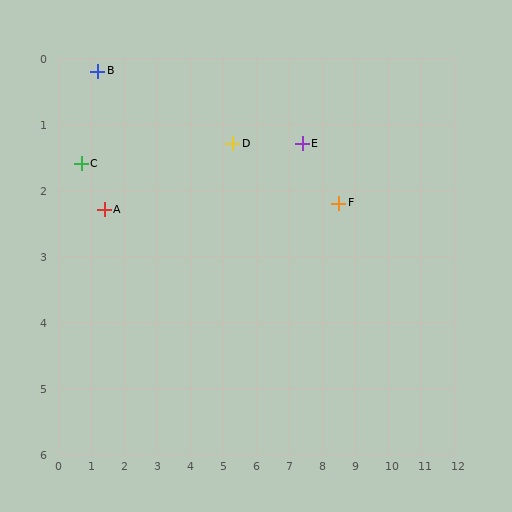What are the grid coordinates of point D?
Point D is at approximately (5.3, 1.3).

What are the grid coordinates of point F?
Point F is at approximately (8.5, 2.2).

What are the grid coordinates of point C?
Point C is at approximately (0.7, 1.6).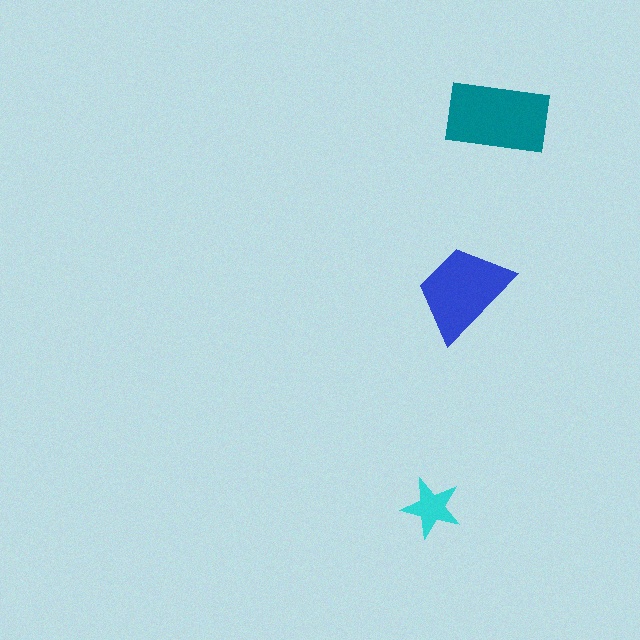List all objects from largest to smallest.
The teal rectangle, the blue trapezoid, the cyan star.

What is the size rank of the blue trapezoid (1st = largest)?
2nd.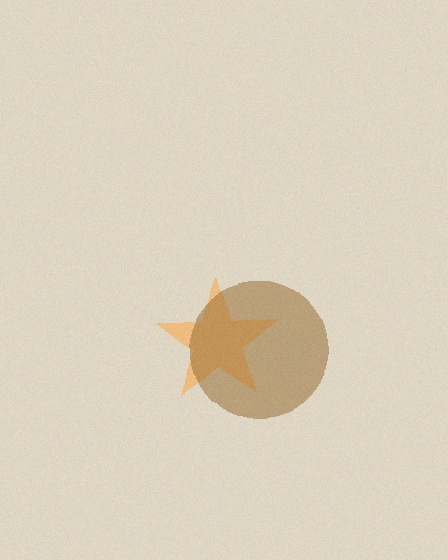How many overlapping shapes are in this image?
There are 2 overlapping shapes in the image.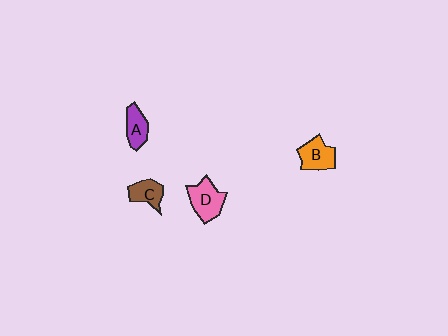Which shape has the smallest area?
Shape C (brown).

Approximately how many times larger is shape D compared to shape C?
Approximately 1.5 times.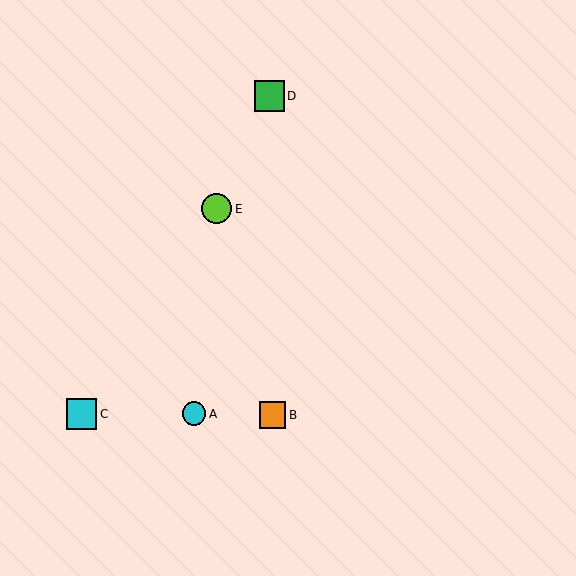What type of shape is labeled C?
Shape C is a cyan square.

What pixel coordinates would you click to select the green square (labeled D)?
Click at (269, 96) to select the green square D.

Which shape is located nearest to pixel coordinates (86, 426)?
The cyan square (labeled C) at (81, 414) is nearest to that location.